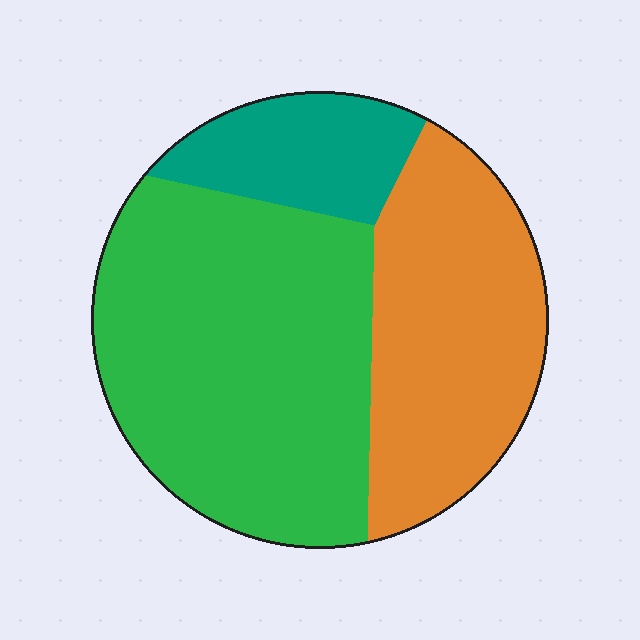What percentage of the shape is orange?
Orange covers about 35% of the shape.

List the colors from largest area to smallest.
From largest to smallest: green, orange, teal.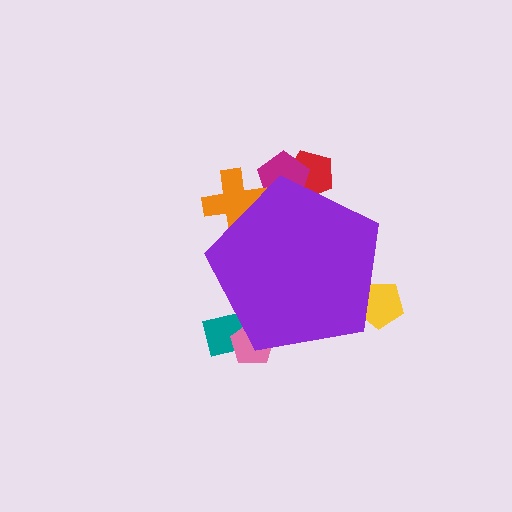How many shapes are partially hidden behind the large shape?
6 shapes are partially hidden.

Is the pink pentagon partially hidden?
Yes, the pink pentagon is partially hidden behind the purple pentagon.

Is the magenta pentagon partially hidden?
Yes, the magenta pentagon is partially hidden behind the purple pentagon.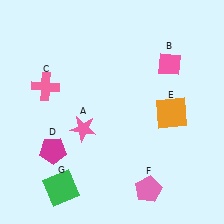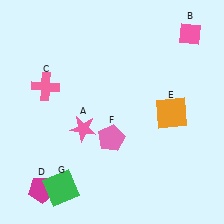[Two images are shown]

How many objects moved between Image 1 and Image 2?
3 objects moved between the two images.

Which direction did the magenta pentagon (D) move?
The magenta pentagon (D) moved down.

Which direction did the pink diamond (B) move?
The pink diamond (B) moved up.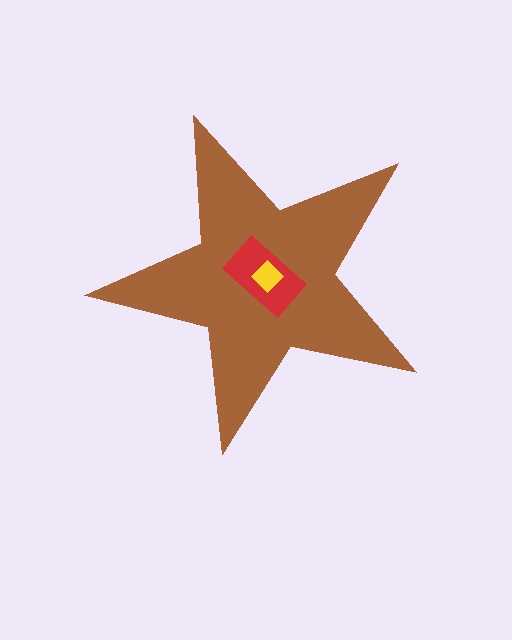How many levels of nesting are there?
3.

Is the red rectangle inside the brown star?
Yes.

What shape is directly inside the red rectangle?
The yellow diamond.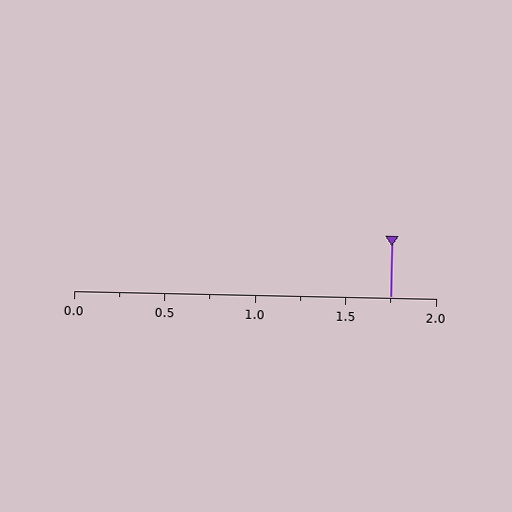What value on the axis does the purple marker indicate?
The marker indicates approximately 1.75.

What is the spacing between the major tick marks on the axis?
The major ticks are spaced 0.5 apart.